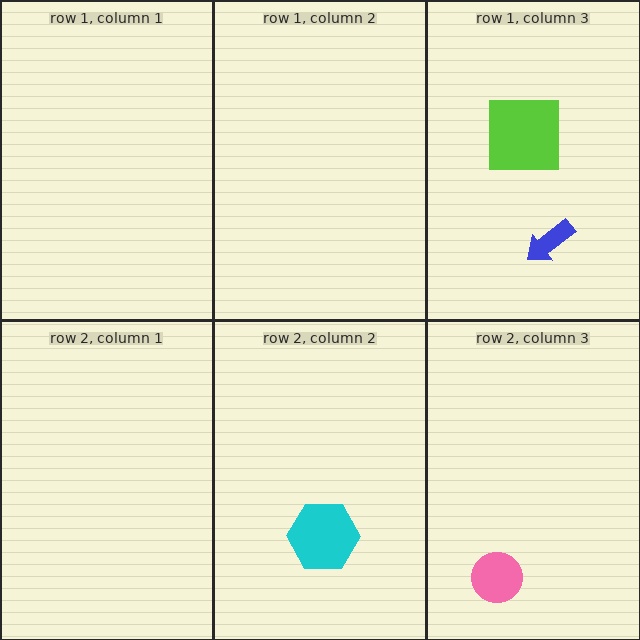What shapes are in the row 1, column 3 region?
The blue arrow, the lime square.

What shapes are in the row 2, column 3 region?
The pink circle.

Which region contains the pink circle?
The row 2, column 3 region.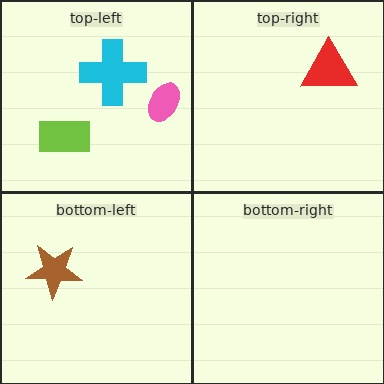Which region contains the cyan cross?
The top-left region.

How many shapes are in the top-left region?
3.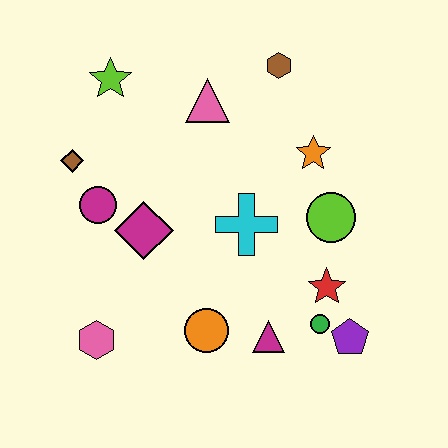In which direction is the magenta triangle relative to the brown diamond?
The magenta triangle is to the right of the brown diamond.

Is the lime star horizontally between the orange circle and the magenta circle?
Yes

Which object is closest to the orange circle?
The magenta triangle is closest to the orange circle.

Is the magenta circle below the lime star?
Yes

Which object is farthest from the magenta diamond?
The purple pentagon is farthest from the magenta diamond.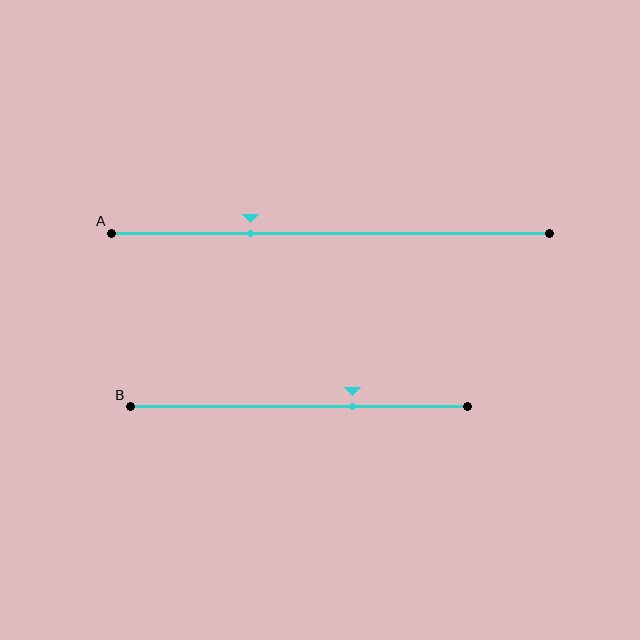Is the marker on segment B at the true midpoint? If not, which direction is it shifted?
No, the marker on segment B is shifted to the right by about 16% of the segment length.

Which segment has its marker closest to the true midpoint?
Segment B has its marker closest to the true midpoint.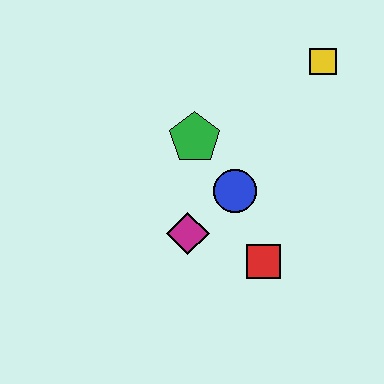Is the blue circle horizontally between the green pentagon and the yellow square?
Yes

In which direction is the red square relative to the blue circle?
The red square is below the blue circle.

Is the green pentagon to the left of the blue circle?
Yes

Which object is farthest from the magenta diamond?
The yellow square is farthest from the magenta diamond.